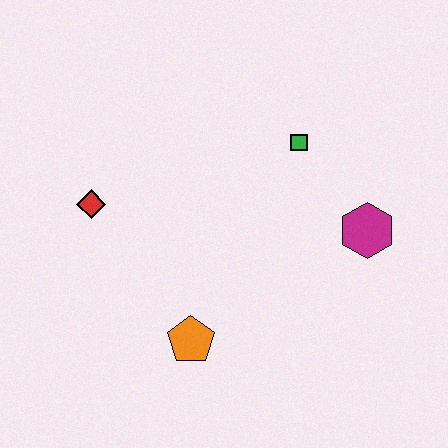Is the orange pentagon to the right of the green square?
No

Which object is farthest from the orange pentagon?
The green square is farthest from the orange pentagon.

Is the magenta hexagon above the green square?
No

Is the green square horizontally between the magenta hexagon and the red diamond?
Yes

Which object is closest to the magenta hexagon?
The green square is closest to the magenta hexagon.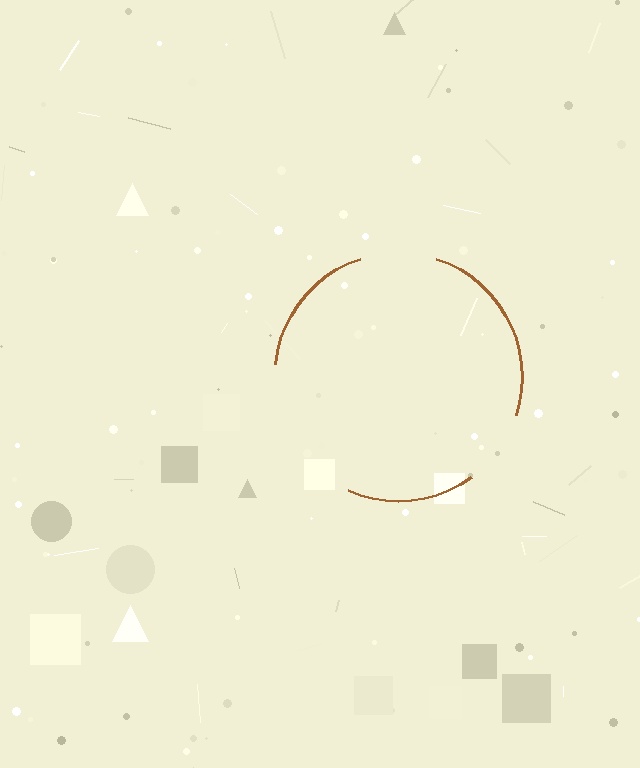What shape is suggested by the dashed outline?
The dashed outline suggests a circle.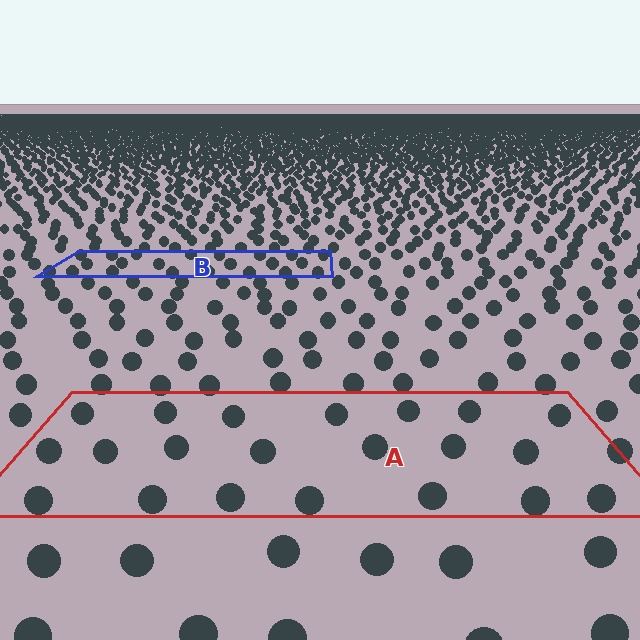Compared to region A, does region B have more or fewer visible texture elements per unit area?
Region B has more texture elements per unit area — they are packed more densely because it is farther away.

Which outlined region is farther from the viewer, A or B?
Region B is farther from the viewer — the texture elements inside it appear smaller and more densely packed.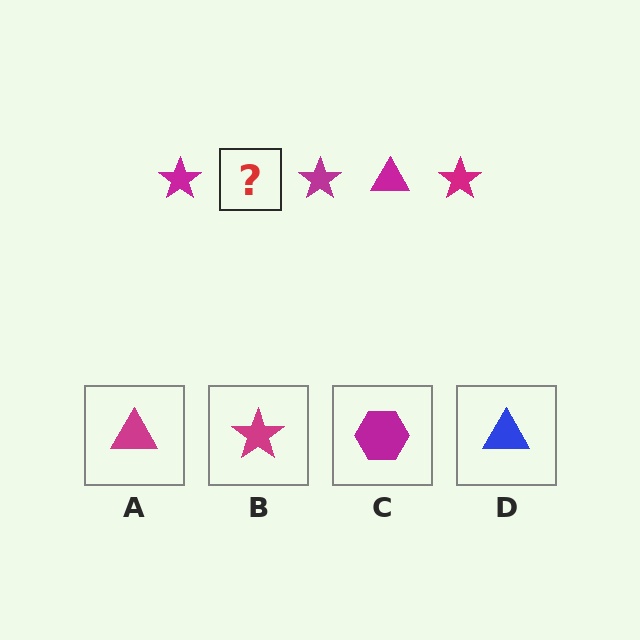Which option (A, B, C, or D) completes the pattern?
A.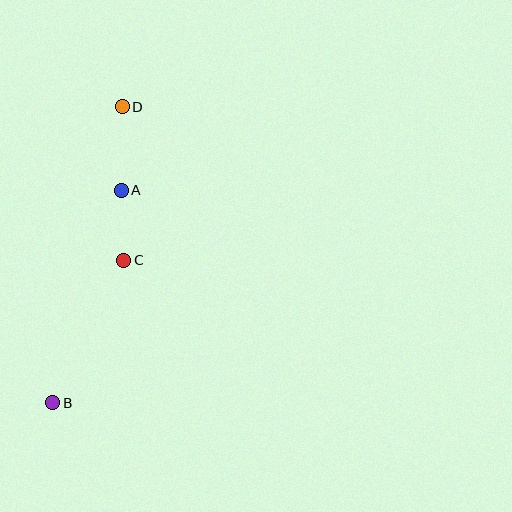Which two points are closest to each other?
Points A and C are closest to each other.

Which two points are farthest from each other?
Points B and D are farthest from each other.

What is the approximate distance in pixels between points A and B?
The distance between A and B is approximately 223 pixels.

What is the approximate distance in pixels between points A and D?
The distance between A and D is approximately 84 pixels.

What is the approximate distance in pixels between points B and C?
The distance between B and C is approximately 159 pixels.